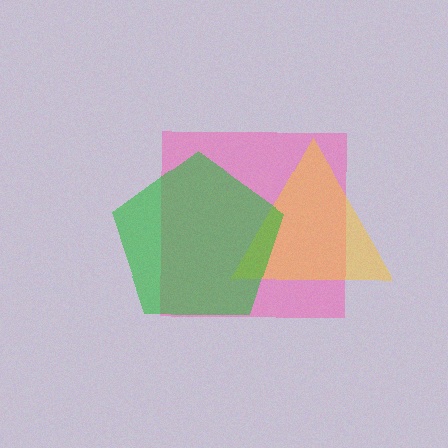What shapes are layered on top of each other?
The layered shapes are: a pink square, a yellow triangle, a green pentagon.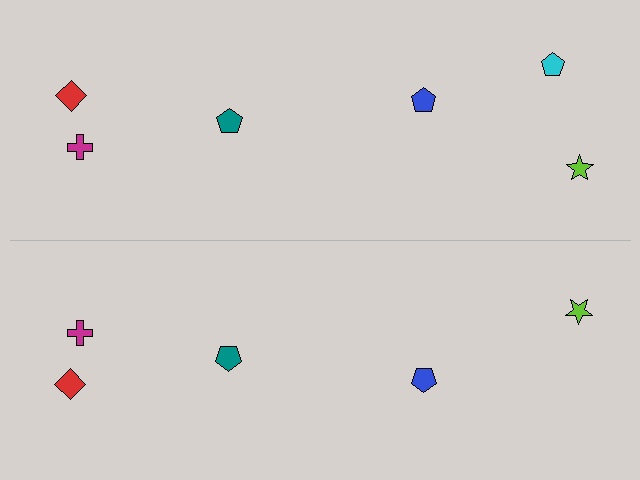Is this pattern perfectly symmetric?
No, the pattern is not perfectly symmetric. A cyan pentagon is missing from the bottom side.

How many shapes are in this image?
There are 11 shapes in this image.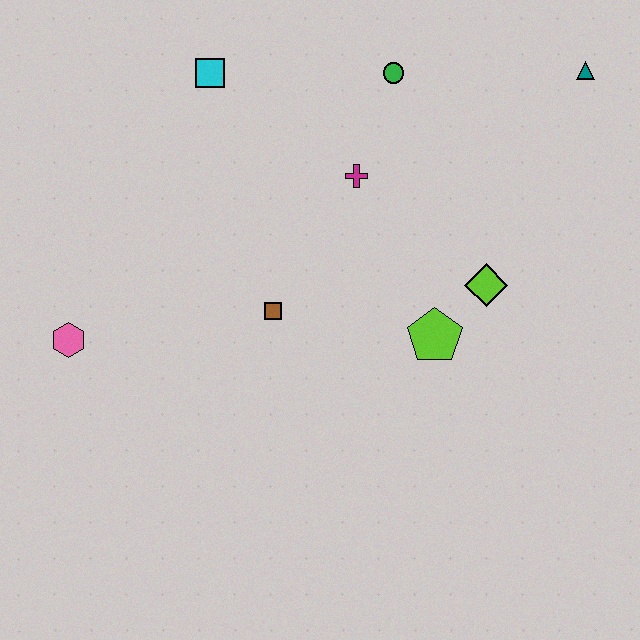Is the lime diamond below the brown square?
No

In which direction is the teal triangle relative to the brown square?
The teal triangle is to the right of the brown square.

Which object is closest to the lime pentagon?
The lime diamond is closest to the lime pentagon.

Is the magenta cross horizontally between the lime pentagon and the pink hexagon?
Yes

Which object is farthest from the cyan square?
The teal triangle is farthest from the cyan square.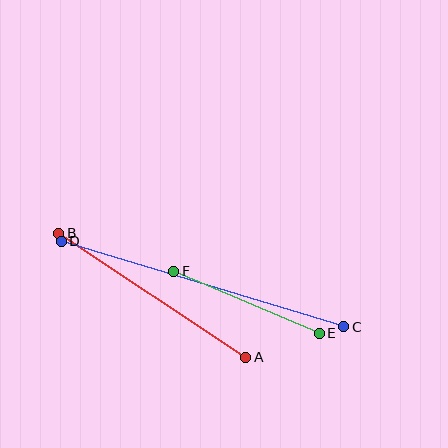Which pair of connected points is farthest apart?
Points C and D are farthest apart.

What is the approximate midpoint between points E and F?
The midpoint is at approximately (246, 302) pixels.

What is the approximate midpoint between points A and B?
The midpoint is at approximately (152, 295) pixels.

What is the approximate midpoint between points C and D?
The midpoint is at approximately (202, 284) pixels.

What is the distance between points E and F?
The distance is approximately 158 pixels.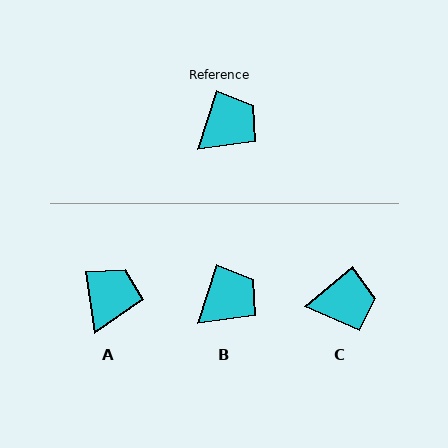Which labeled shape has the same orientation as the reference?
B.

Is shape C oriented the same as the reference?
No, it is off by about 32 degrees.